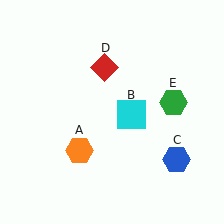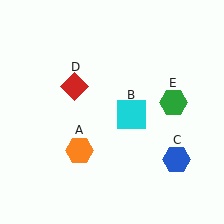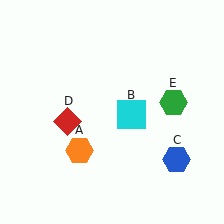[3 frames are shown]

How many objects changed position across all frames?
1 object changed position: red diamond (object D).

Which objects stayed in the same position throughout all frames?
Orange hexagon (object A) and cyan square (object B) and blue hexagon (object C) and green hexagon (object E) remained stationary.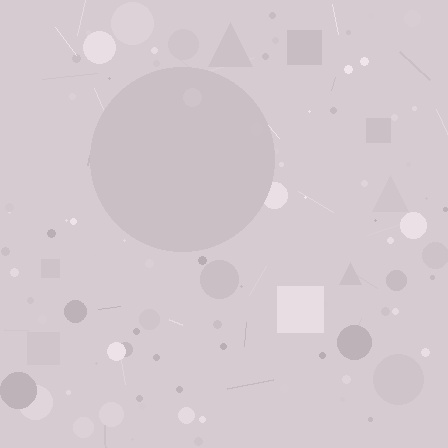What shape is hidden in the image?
A circle is hidden in the image.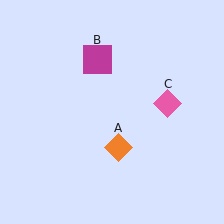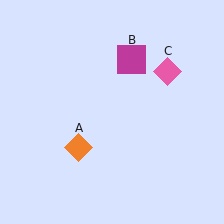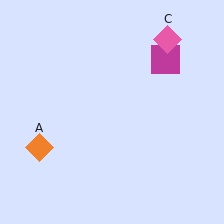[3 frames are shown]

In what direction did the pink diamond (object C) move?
The pink diamond (object C) moved up.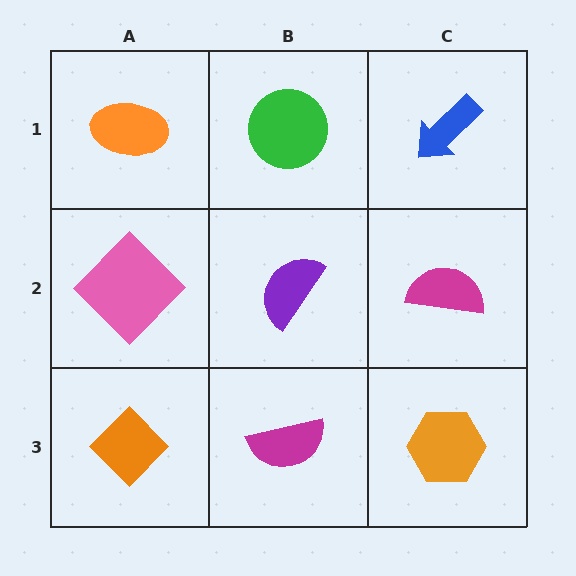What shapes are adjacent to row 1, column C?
A magenta semicircle (row 2, column C), a green circle (row 1, column B).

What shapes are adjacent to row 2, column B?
A green circle (row 1, column B), a magenta semicircle (row 3, column B), a pink diamond (row 2, column A), a magenta semicircle (row 2, column C).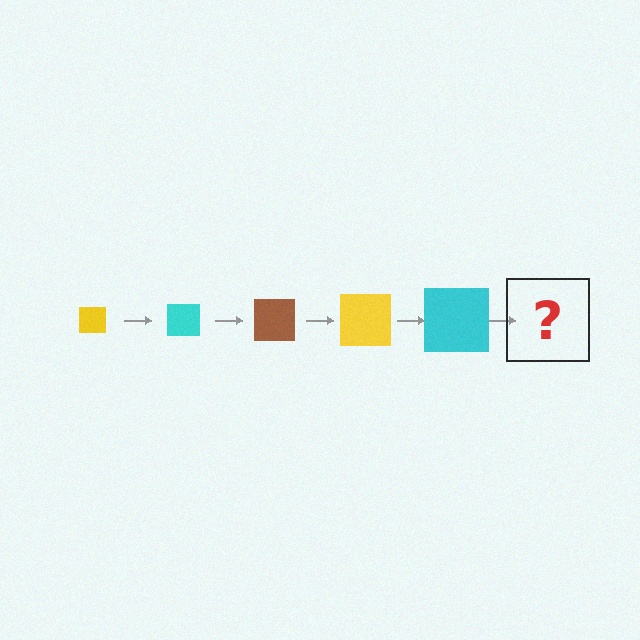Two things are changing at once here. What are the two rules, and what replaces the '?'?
The two rules are that the square grows larger each step and the color cycles through yellow, cyan, and brown. The '?' should be a brown square, larger than the previous one.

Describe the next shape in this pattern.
It should be a brown square, larger than the previous one.